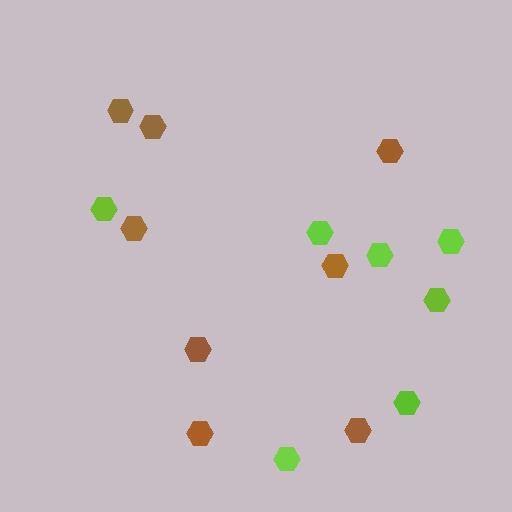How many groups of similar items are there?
There are 2 groups: one group of brown hexagons (8) and one group of lime hexagons (7).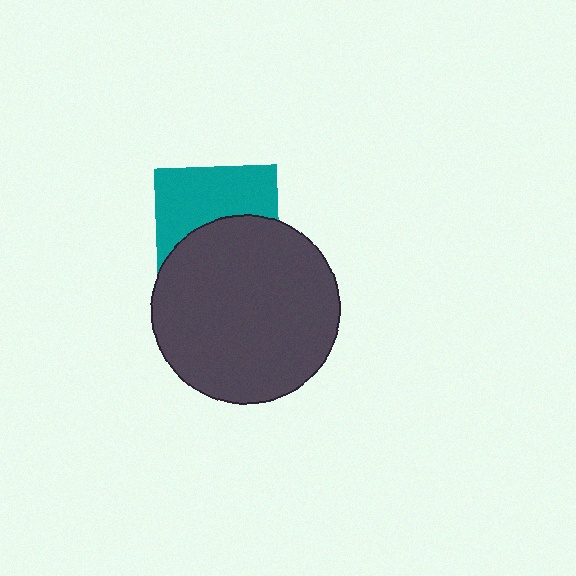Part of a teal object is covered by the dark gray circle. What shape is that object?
It is a square.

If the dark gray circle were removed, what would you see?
You would see the complete teal square.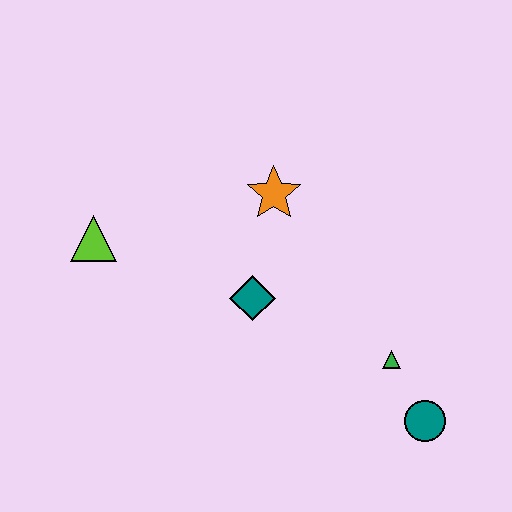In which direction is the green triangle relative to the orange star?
The green triangle is below the orange star.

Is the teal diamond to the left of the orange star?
Yes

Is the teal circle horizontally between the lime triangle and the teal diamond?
No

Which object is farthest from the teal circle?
The lime triangle is farthest from the teal circle.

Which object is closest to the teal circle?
The green triangle is closest to the teal circle.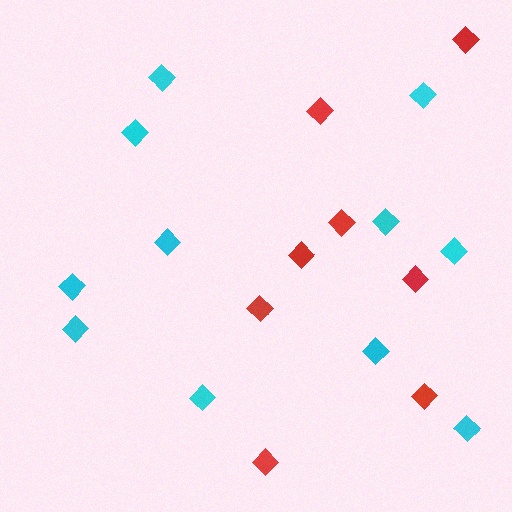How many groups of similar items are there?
There are 2 groups: one group of red diamonds (8) and one group of cyan diamonds (11).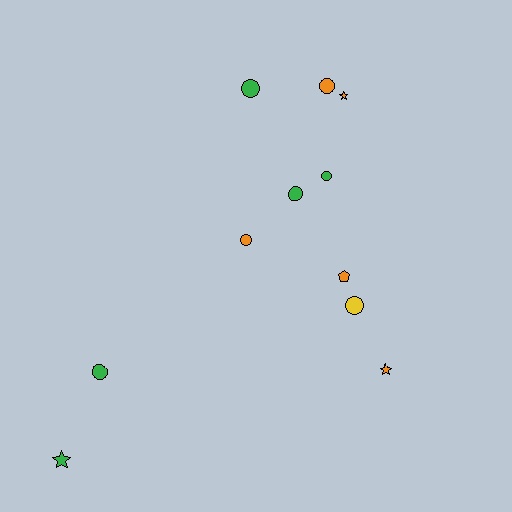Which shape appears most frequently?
Circle, with 7 objects.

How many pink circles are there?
There are no pink circles.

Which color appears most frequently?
Green, with 5 objects.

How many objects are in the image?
There are 11 objects.